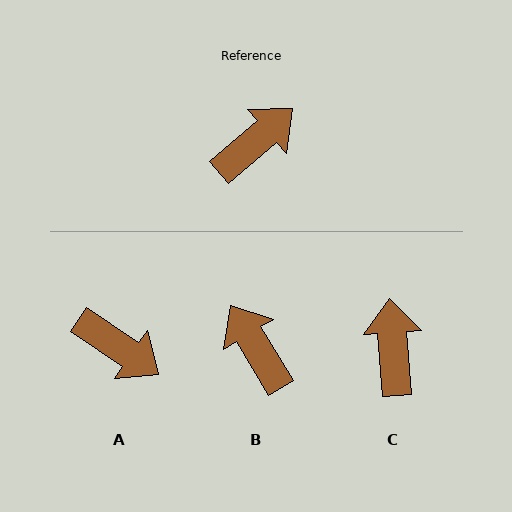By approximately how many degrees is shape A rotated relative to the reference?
Approximately 75 degrees clockwise.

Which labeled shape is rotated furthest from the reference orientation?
B, about 80 degrees away.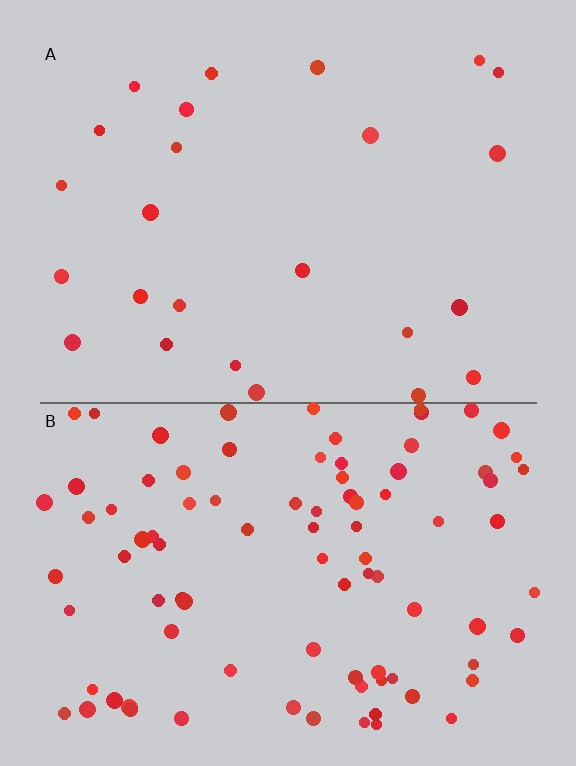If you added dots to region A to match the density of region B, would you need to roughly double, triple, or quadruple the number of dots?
Approximately quadruple.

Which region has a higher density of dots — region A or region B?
B (the bottom).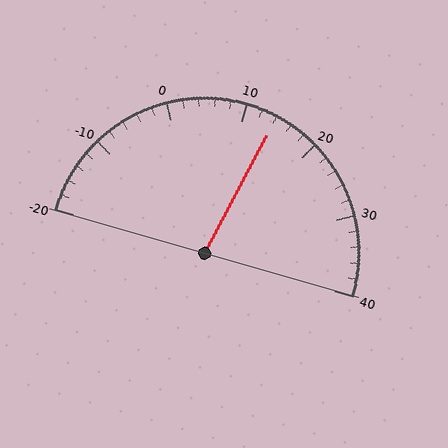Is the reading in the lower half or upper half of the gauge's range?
The reading is in the upper half of the range (-20 to 40).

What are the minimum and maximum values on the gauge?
The gauge ranges from -20 to 40.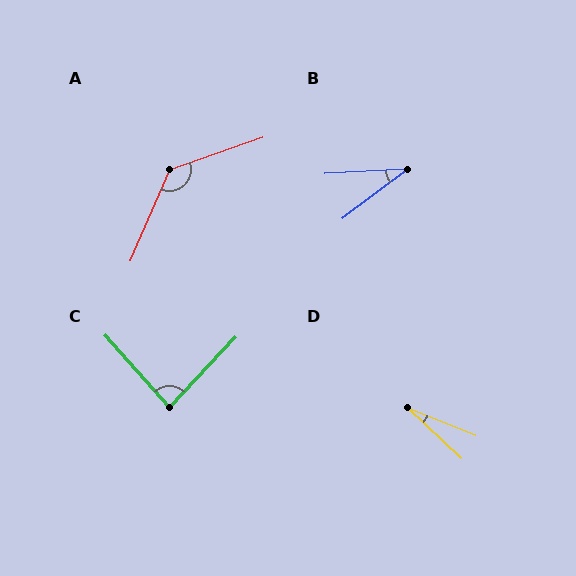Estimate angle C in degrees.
Approximately 86 degrees.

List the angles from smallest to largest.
D (21°), B (34°), C (86°), A (133°).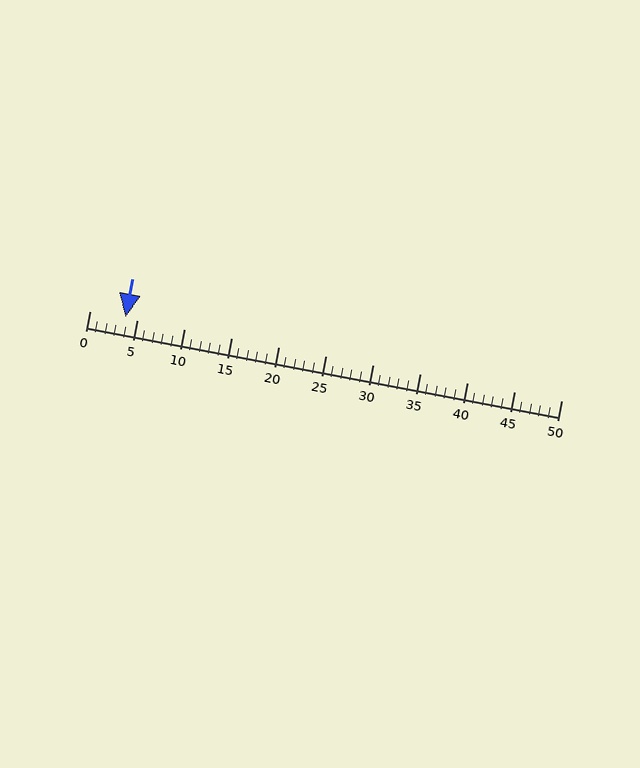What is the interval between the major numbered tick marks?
The major tick marks are spaced 5 units apart.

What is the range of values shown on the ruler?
The ruler shows values from 0 to 50.